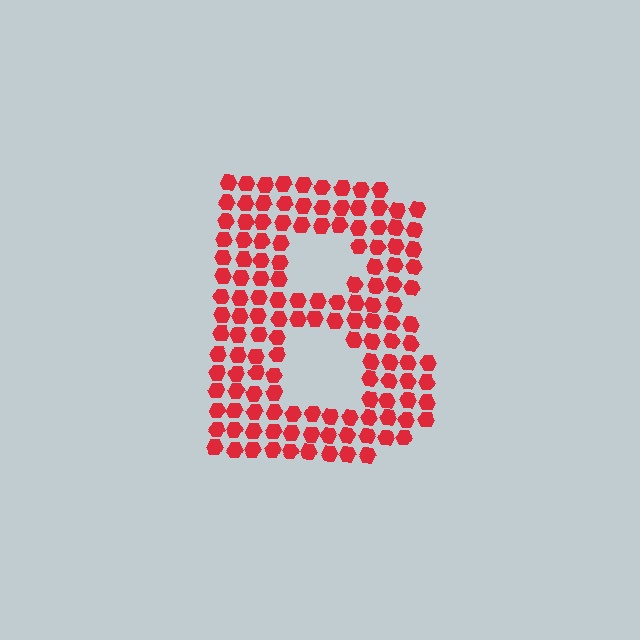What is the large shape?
The large shape is the letter B.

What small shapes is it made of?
It is made of small hexagons.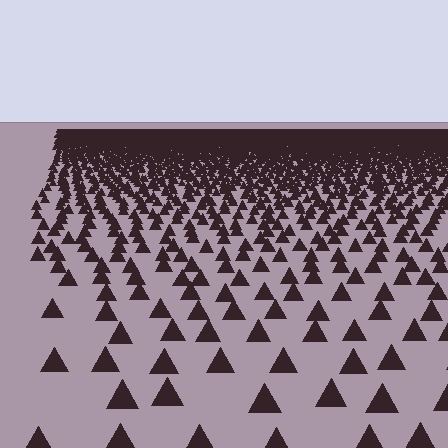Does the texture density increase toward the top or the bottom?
Density increases toward the top.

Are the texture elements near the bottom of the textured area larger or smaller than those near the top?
Larger. Near the bottom, elements are closer to the viewer and appear at a bigger on-screen size.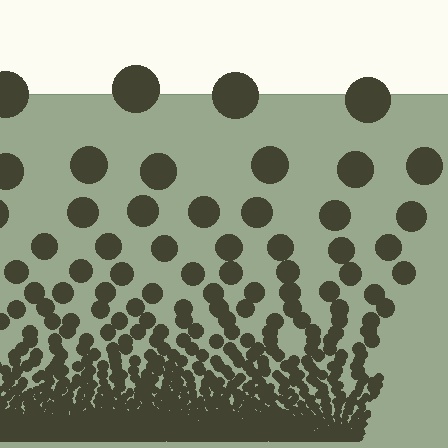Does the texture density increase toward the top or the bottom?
Density increases toward the bottom.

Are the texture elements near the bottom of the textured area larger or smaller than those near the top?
Smaller. The gradient is inverted — elements near the bottom are smaller and denser.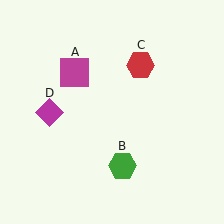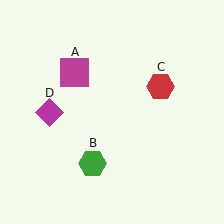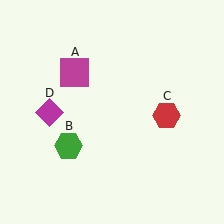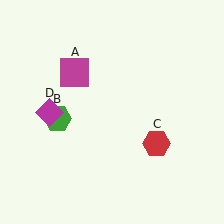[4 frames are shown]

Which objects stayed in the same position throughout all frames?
Magenta square (object A) and magenta diamond (object D) remained stationary.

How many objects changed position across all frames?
2 objects changed position: green hexagon (object B), red hexagon (object C).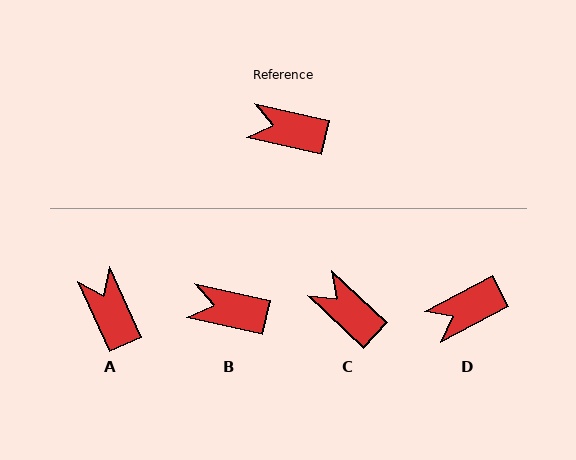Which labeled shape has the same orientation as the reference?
B.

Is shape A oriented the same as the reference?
No, it is off by about 53 degrees.